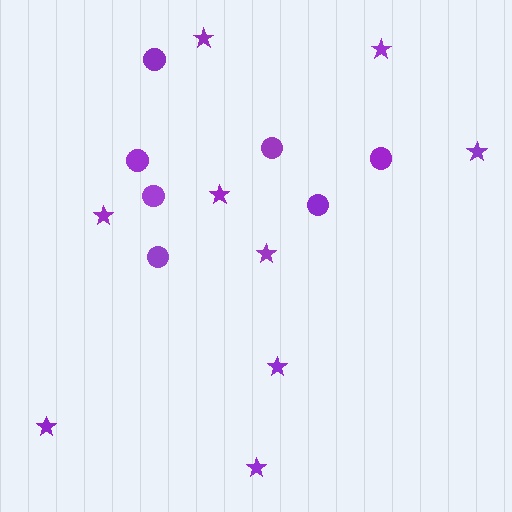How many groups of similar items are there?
There are 2 groups: one group of stars (9) and one group of circles (7).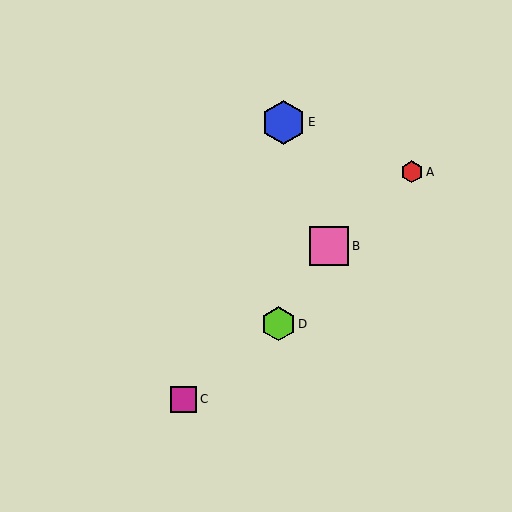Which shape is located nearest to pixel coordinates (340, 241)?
The pink square (labeled B) at (329, 246) is nearest to that location.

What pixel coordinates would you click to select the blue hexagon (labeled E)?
Click at (283, 122) to select the blue hexagon E.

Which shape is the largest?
The blue hexagon (labeled E) is the largest.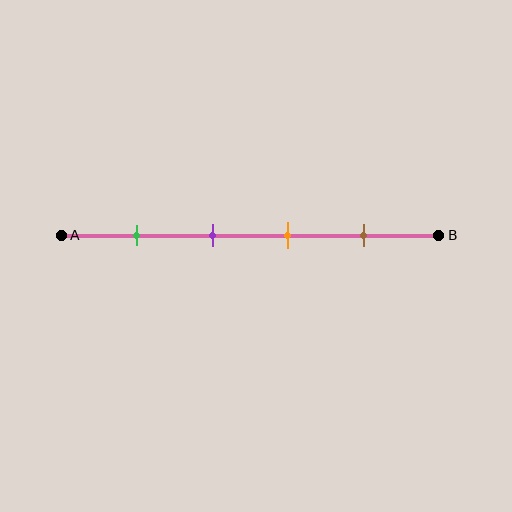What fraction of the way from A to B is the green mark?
The green mark is approximately 20% (0.2) of the way from A to B.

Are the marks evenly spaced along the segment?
Yes, the marks are approximately evenly spaced.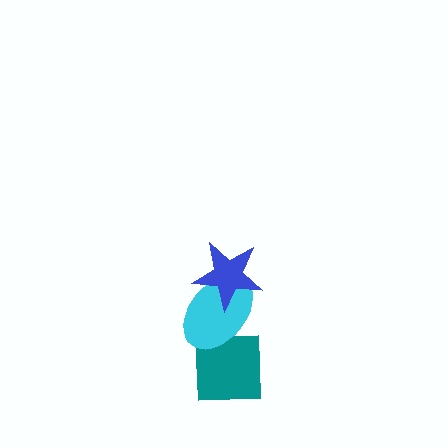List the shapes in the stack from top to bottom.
From top to bottom: the blue star, the cyan ellipse, the teal square.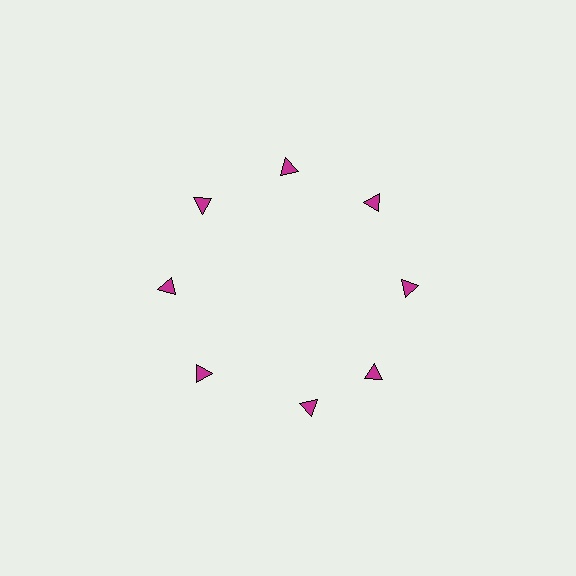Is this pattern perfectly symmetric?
No. The 8 magenta triangles are arranged in a ring, but one element near the 6 o'clock position is rotated out of alignment along the ring, breaking the 8-fold rotational symmetry.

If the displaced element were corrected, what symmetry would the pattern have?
It would have 8-fold rotational symmetry — the pattern would map onto itself every 45 degrees.